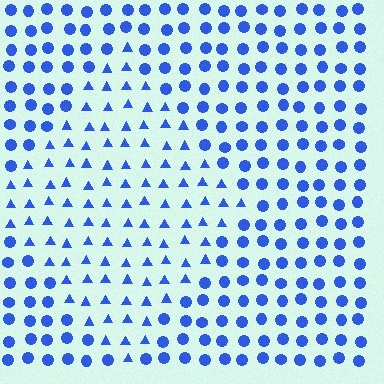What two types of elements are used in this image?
The image uses triangles inside the diamond region and circles outside it.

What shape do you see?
I see a diamond.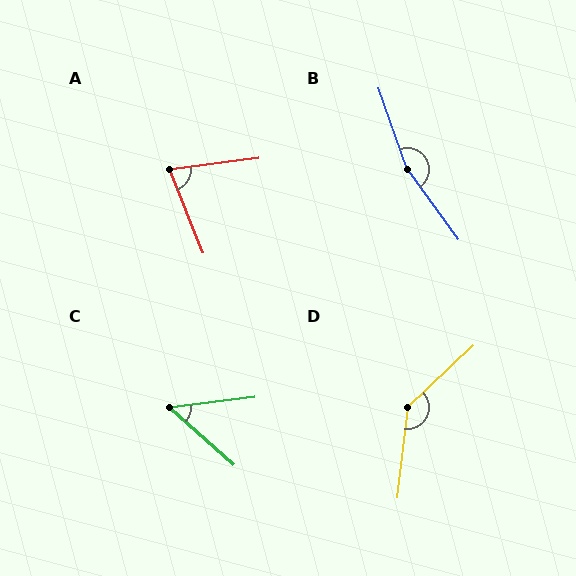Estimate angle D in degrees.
Approximately 140 degrees.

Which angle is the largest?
B, at approximately 164 degrees.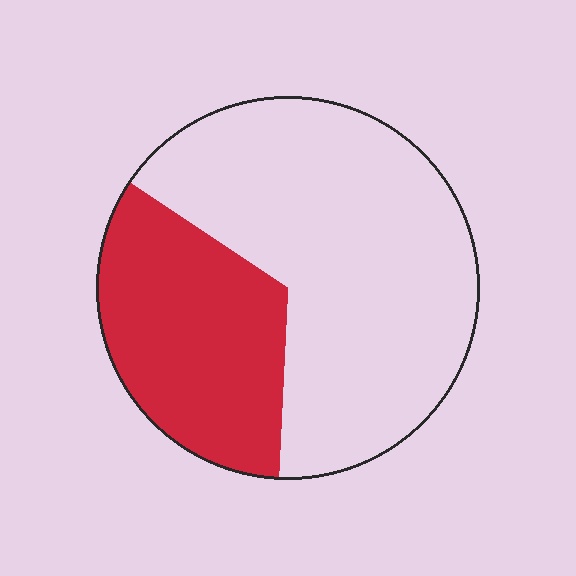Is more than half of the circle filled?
No.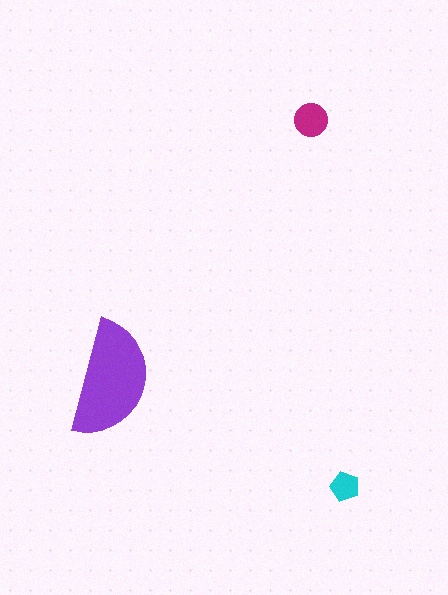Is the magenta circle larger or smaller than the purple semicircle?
Smaller.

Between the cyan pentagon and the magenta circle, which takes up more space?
The magenta circle.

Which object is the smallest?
The cyan pentagon.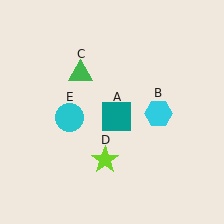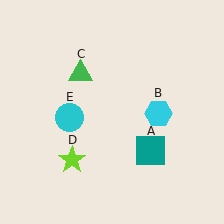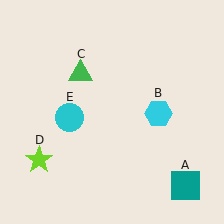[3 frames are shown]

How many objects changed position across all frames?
2 objects changed position: teal square (object A), lime star (object D).